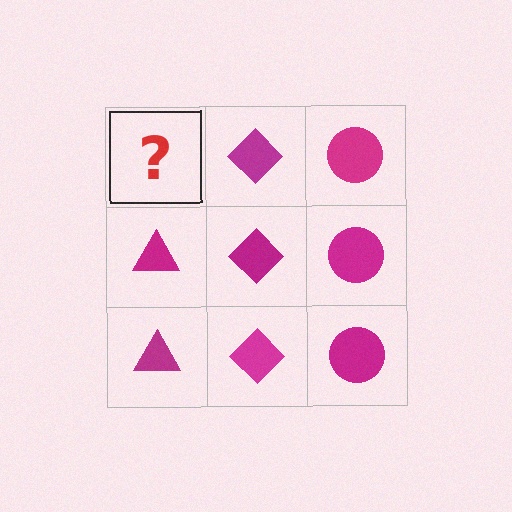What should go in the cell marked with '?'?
The missing cell should contain a magenta triangle.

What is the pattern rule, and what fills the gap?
The rule is that each column has a consistent shape. The gap should be filled with a magenta triangle.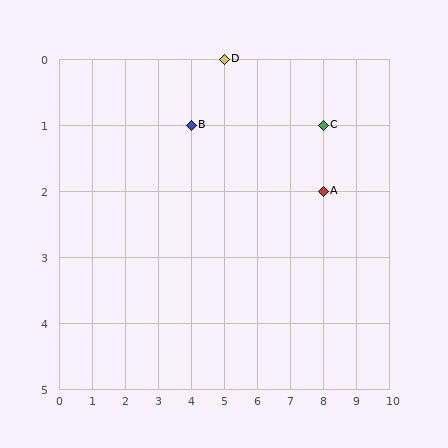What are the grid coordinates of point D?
Point D is at grid coordinates (5, 0).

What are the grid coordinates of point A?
Point A is at grid coordinates (8, 2).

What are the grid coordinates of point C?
Point C is at grid coordinates (8, 1).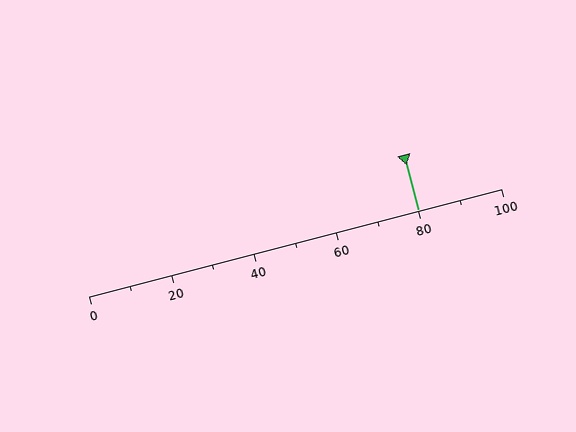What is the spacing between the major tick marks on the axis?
The major ticks are spaced 20 apart.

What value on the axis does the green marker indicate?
The marker indicates approximately 80.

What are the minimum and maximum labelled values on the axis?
The axis runs from 0 to 100.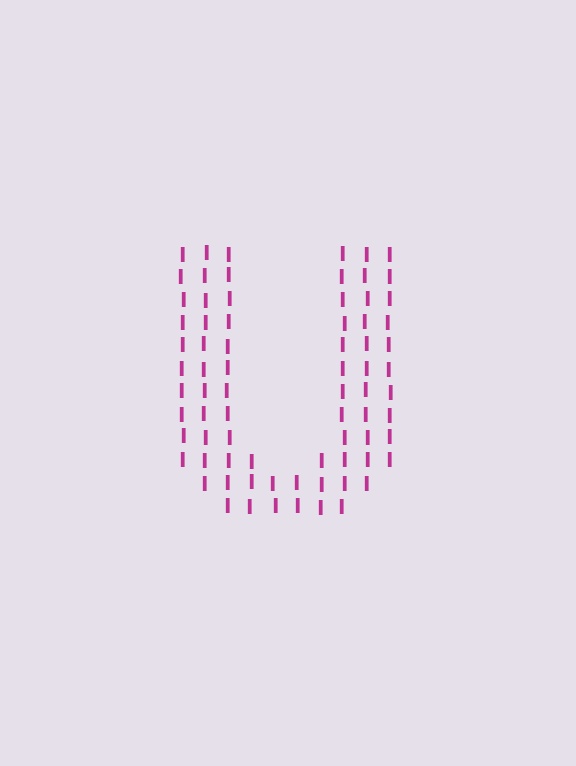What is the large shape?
The large shape is the letter U.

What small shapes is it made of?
It is made of small letter I's.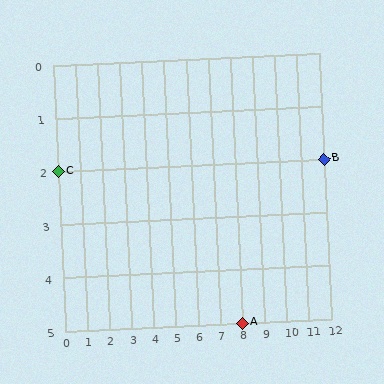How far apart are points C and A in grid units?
Points C and A are 8 columns and 3 rows apart (about 8.5 grid units diagonally).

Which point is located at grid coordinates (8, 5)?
Point A is at (8, 5).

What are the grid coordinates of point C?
Point C is at grid coordinates (0, 2).